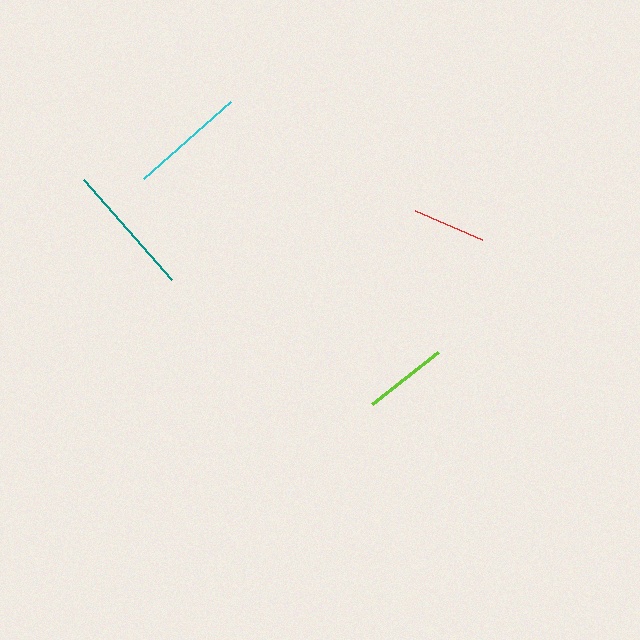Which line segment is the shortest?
The red line is the shortest at approximately 73 pixels.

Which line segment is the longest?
The teal line is the longest at approximately 133 pixels.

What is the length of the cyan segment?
The cyan segment is approximately 116 pixels long.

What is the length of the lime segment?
The lime segment is approximately 84 pixels long.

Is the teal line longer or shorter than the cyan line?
The teal line is longer than the cyan line.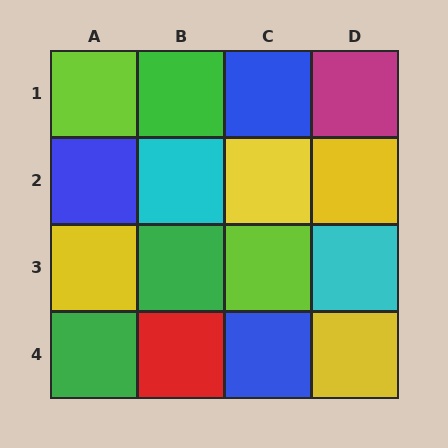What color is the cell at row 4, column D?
Yellow.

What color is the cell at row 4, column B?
Red.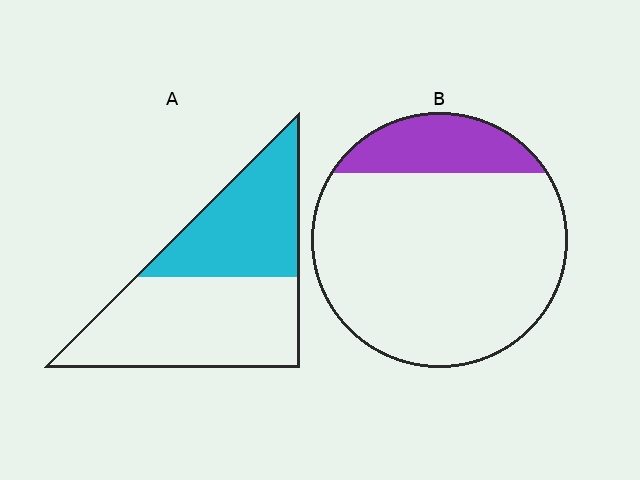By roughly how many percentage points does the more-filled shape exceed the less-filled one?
By roughly 25 percentage points (A over B).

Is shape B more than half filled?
No.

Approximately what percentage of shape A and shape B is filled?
A is approximately 40% and B is approximately 20%.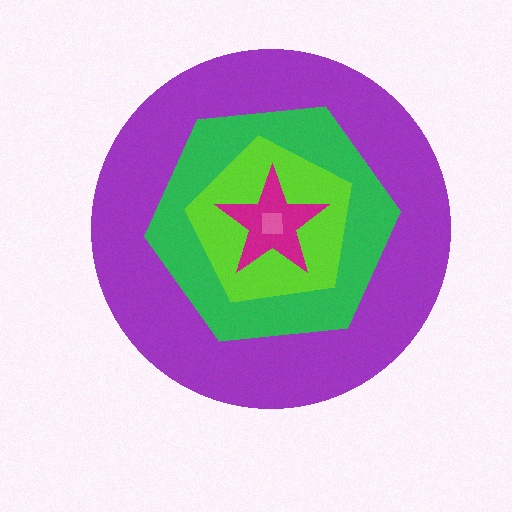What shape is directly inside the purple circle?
The green hexagon.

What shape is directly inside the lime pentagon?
The magenta star.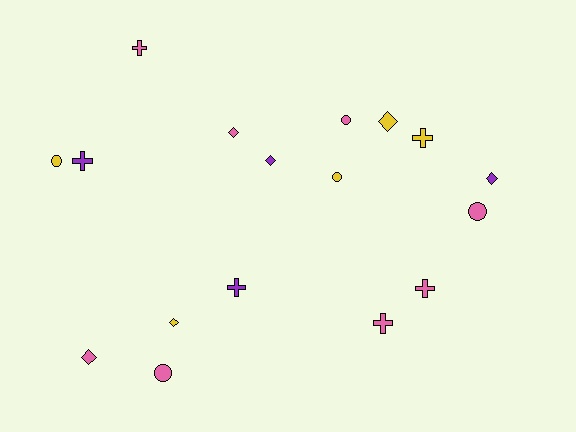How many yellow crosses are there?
There is 1 yellow cross.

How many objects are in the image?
There are 17 objects.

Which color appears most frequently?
Pink, with 8 objects.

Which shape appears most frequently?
Cross, with 6 objects.